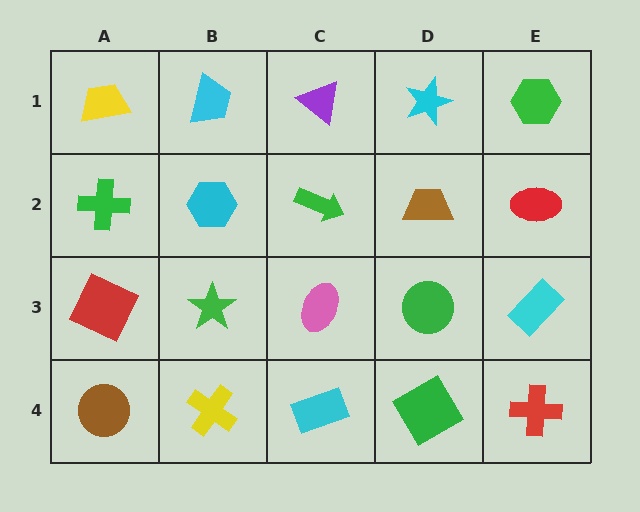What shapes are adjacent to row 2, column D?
A cyan star (row 1, column D), a green circle (row 3, column D), a green arrow (row 2, column C), a red ellipse (row 2, column E).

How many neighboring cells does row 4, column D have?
3.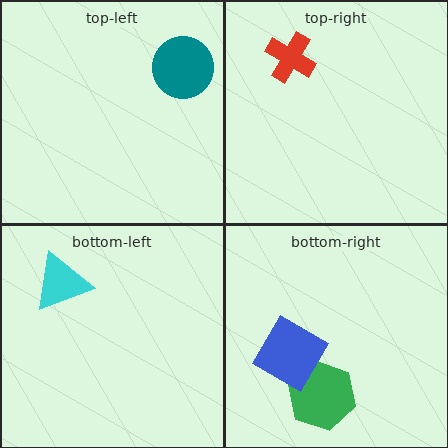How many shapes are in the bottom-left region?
1.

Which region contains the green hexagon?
The bottom-right region.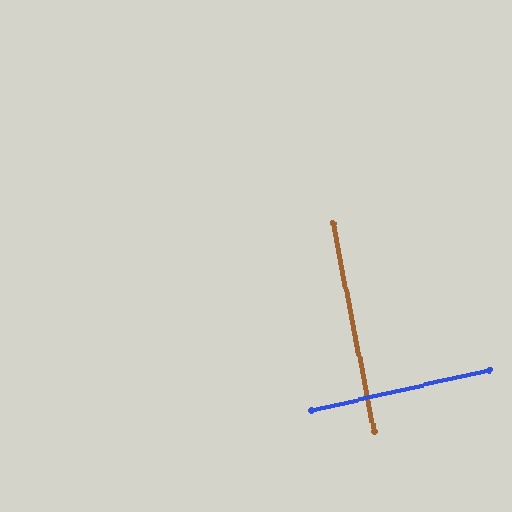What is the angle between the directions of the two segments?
Approximately 88 degrees.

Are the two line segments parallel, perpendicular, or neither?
Perpendicular — they meet at approximately 88°.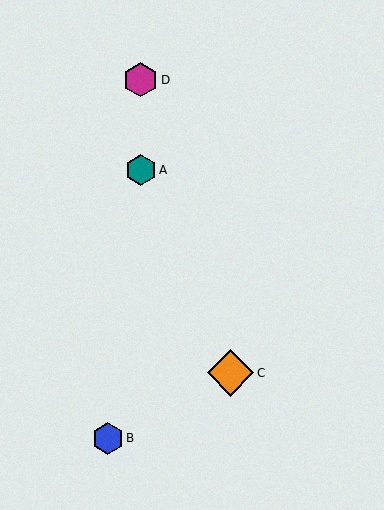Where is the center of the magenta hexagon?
The center of the magenta hexagon is at (140, 80).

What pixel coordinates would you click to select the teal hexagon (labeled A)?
Click at (141, 170) to select the teal hexagon A.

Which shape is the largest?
The orange diamond (labeled C) is the largest.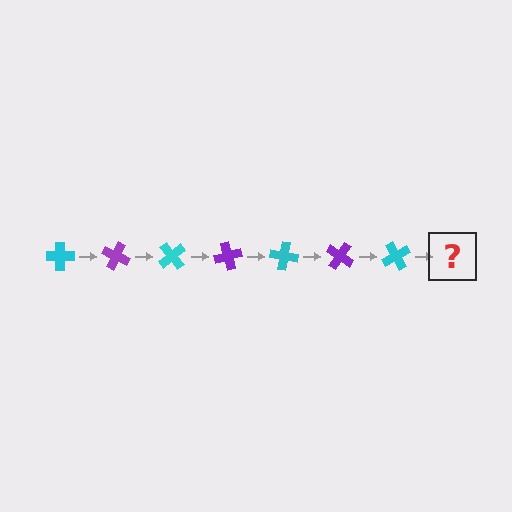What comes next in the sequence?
The next element should be a purple cross, rotated 175 degrees from the start.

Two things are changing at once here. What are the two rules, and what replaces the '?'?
The two rules are that it rotates 25 degrees each step and the color cycles through cyan and purple. The '?' should be a purple cross, rotated 175 degrees from the start.